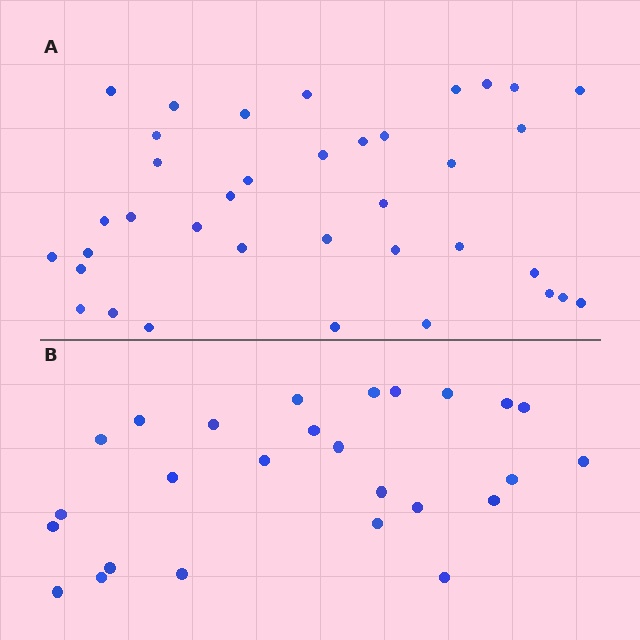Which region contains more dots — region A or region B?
Region A (the top region) has more dots.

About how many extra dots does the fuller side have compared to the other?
Region A has roughly 12 or so more dots than region B.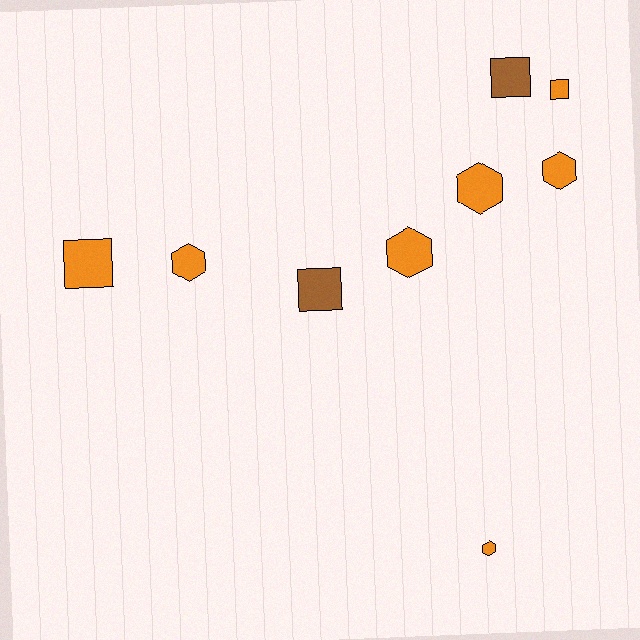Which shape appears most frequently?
Hexagon, with 5 objects.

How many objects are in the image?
There are 9 objects.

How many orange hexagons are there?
There are 5 orange hexagons.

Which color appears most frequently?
Orange, with 7 objects.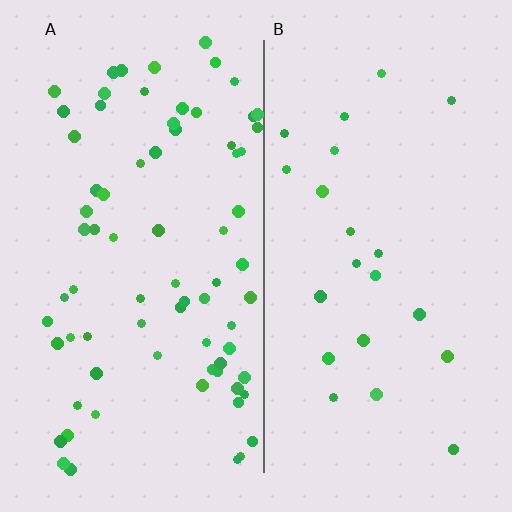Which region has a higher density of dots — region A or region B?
A (the left).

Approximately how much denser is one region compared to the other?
Approximately 3.4× — region A over region B.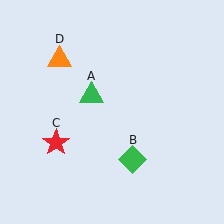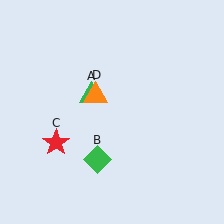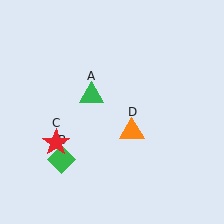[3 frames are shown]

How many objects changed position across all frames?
2 objects changed position: green diamond (object B), orange triangle (object D).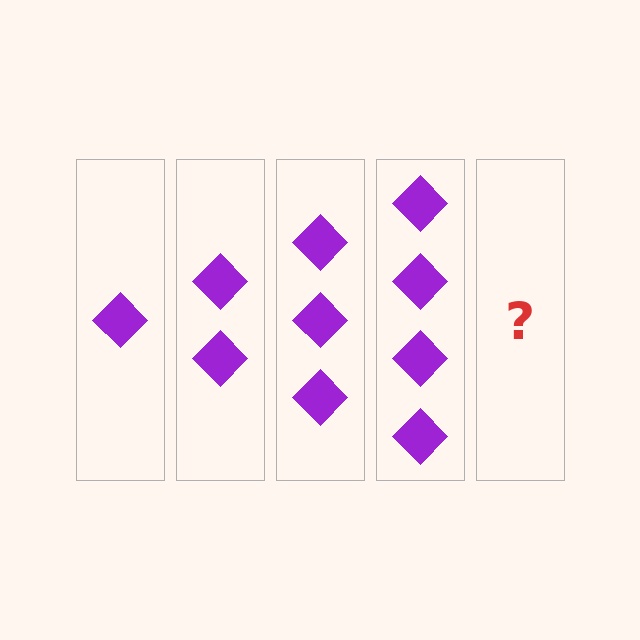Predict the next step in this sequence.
The next step is 5 diamonds.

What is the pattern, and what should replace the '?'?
The pattern is that each step adds one more diamond. The '?' should be 5 diamonds.